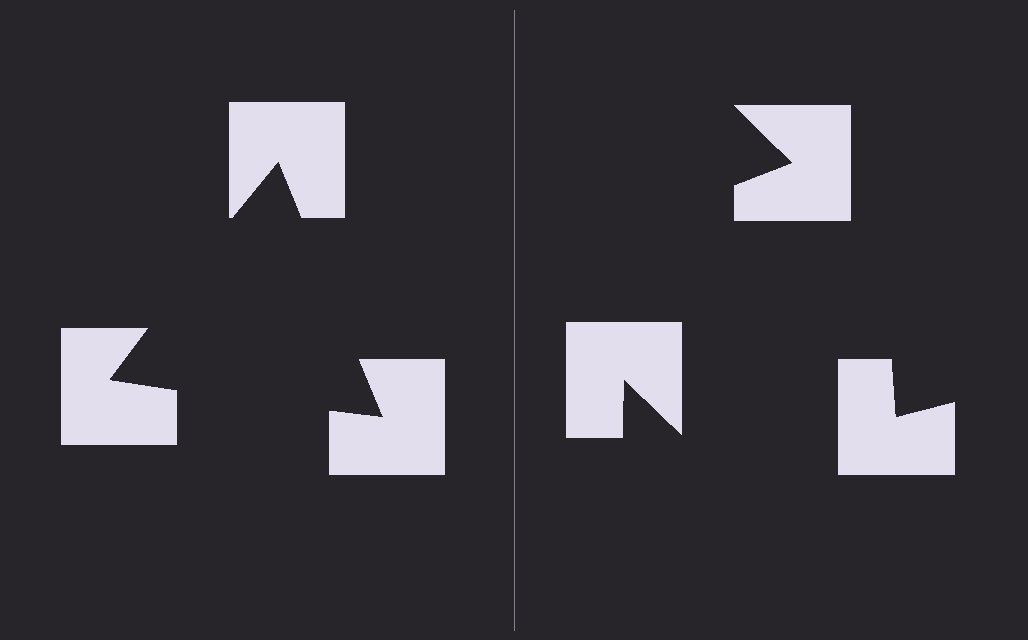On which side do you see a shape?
An illusory triangle appears on the left side. On the right side the wedge cuts are rotated, so no coherent shape forms.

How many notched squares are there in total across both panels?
6 — 3 on each side.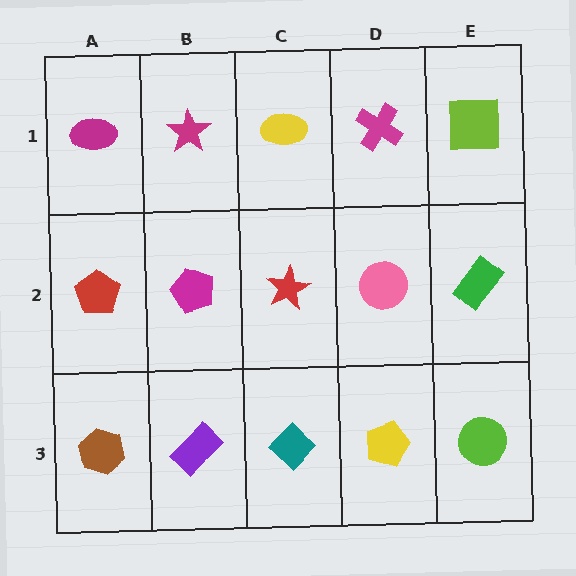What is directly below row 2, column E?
A lime circle.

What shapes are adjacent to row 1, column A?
A red pentagon (row 2, column A), a magenta star (row 1, column B).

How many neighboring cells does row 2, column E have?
3.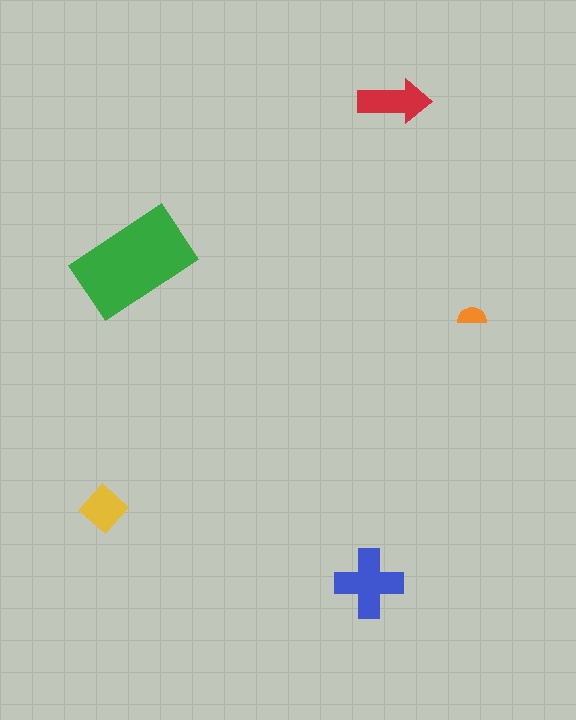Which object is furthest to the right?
The orange semicircle is rightmost.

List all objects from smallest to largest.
The orange semicircle, the yellow diamond, the red arrow, the blue cross, the green rectangle.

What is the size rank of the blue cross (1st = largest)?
2nd.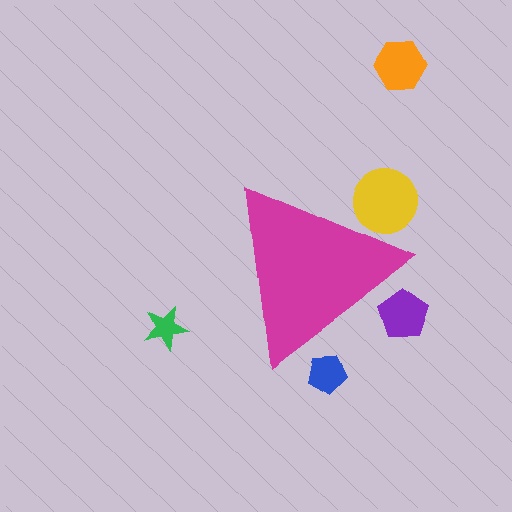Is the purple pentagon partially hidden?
Yes, the purple pentagon is partially hidden behind the magenta triangle.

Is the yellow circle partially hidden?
Yes, the yellow circle is partially hidden behind the magenta triangle.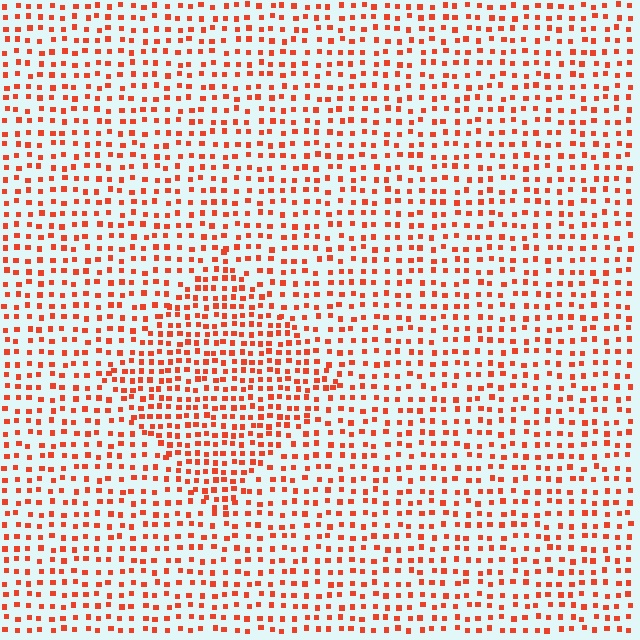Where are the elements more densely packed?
The elements are more densely packed inside the diamond boundary.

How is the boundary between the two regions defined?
The boundary is defined by a change in element density (approximately 1.6x ratio). All elements are the same color, size, and shape.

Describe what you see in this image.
The image contains small red elements arranged at two different densities. A diamond-shaped region is visible where the elements are more densely packed than the surrounding area.